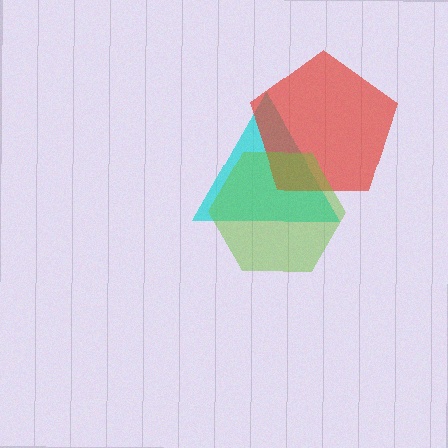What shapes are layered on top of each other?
The layered shapes are: a cyan triangle, a red pentagon, a lime hexagon.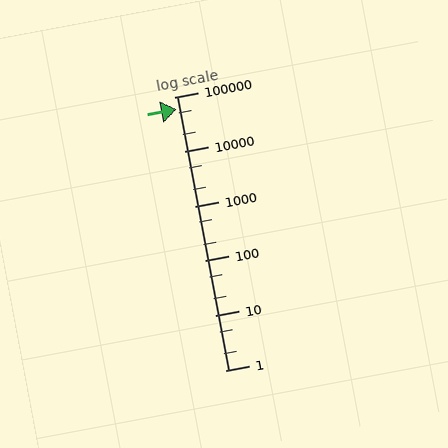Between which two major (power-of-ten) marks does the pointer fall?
The pointer is between 10000 and 100000.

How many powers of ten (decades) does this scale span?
The scale spans 5 decades, from 1 to 100000.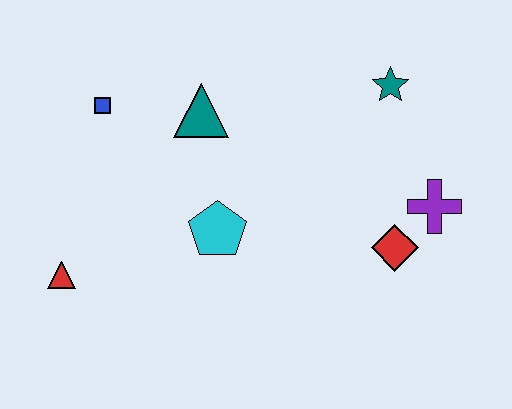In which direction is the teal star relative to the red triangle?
The teal star is to the right of the red triangle.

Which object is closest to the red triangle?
The cyan pentagon is closest to the red triangle.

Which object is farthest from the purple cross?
The red triangle is farthest from the purple cross.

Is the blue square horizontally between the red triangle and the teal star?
Yes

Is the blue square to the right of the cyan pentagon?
No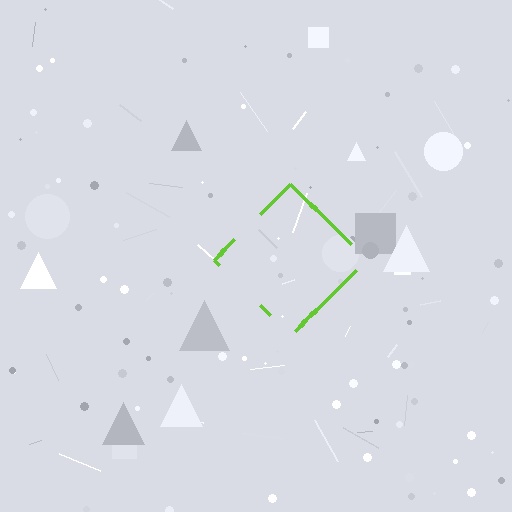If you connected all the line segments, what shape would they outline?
They would outline a diamond.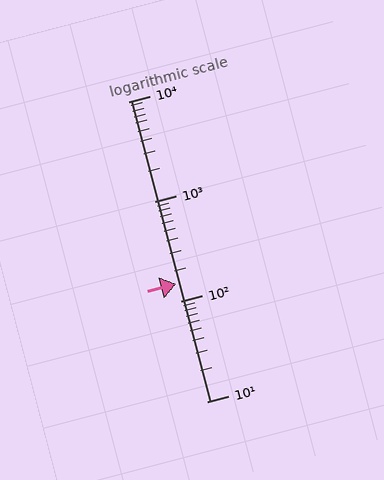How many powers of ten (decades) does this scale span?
The scale spans 3 decades, from 10 to 10000.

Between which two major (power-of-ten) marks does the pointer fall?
The pointer is between 100 and 1000.